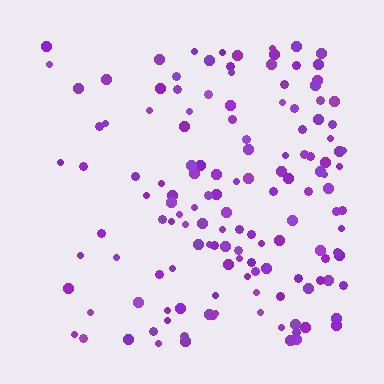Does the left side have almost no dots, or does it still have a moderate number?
Still a moderate number, just noticeably fewer than the right.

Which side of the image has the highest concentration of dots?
The right.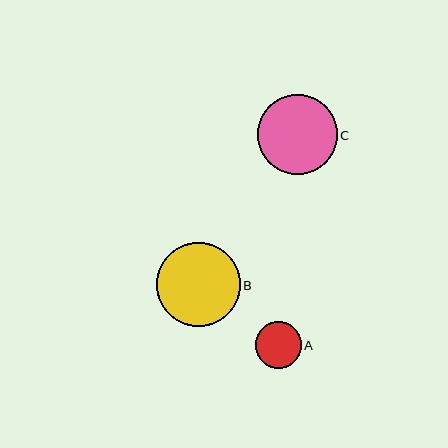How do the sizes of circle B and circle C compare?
Circle B and circle C are approximately the same size.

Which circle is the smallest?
Circle A is the smallest with a size of approximately 46 pixels.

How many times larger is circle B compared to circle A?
Circle B is approximately 1.8 times the size of circle A.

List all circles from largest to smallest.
From largest to smallest: B, C, A.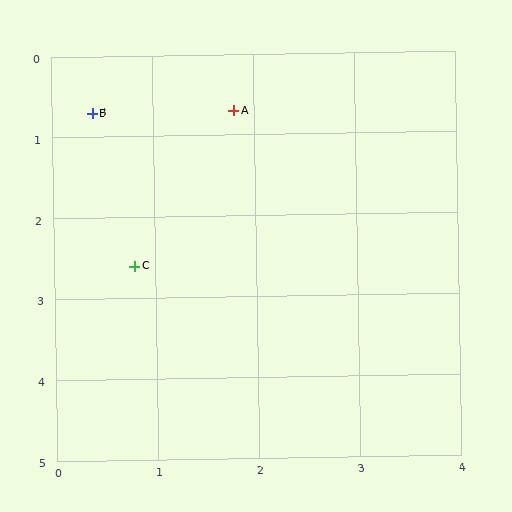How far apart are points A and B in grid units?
Points A and B are about 1.4 grid units apart.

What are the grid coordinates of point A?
Point A is at approximately (1.8, 0.7).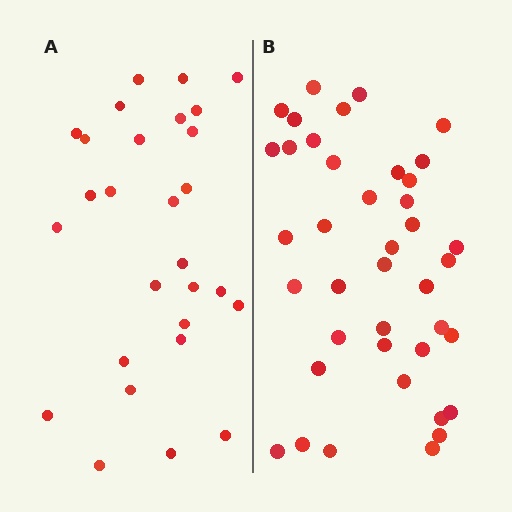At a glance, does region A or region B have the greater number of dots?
Region B (the right region) has more dots.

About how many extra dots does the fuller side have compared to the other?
Region B has roughly 12 or so more dots than region A.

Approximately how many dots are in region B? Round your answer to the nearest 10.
About 40 dots.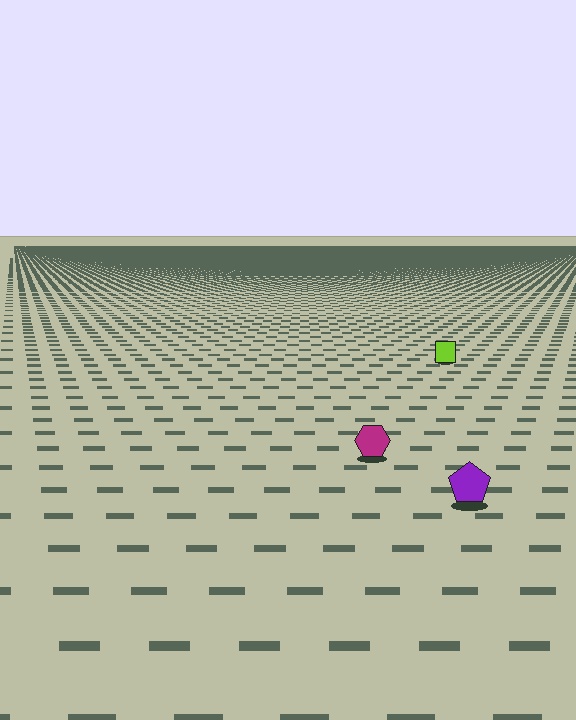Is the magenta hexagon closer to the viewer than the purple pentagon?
No. The purple pentagon is closer — you can tell from the texture gradient: the ground texture is coarser near it.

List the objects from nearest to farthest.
From nearest to farthest: the purple pentagon, the magenta hexagon, the lime square.